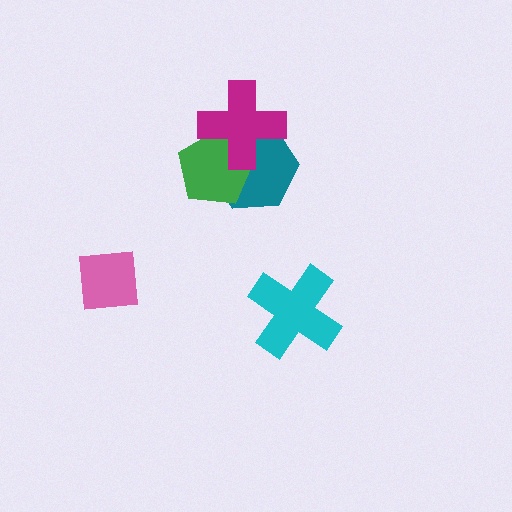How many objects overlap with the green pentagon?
2 objects overlap with the green pentagon.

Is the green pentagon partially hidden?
Yes, it is partially covered by another shape.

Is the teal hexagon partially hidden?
Yes, it is partially covered by another shape.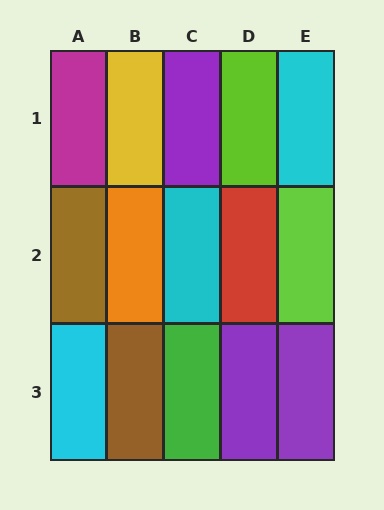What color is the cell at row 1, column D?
Lime.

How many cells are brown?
2 cells are brown.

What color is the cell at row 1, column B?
Yellow.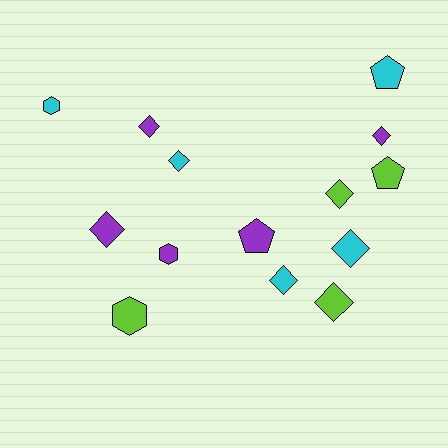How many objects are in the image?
There are 14 objects.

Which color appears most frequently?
Cyan, with 5 objects.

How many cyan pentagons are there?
There is 1 cyan pentagon.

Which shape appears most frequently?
Diamond, with 8 objects.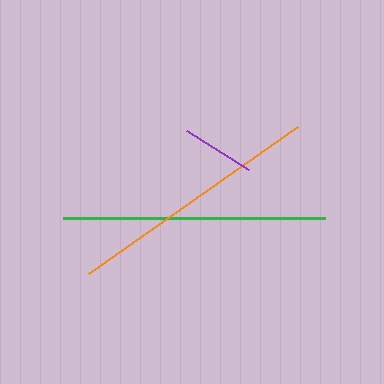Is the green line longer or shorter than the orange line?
The green line is longer than the orange line.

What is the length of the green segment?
The green segment is approximately 262 pixels long.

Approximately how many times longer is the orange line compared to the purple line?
The orange line is approximately 3.5 times the length of the purple line.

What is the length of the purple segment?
The purple segment is approximately 73 pixels long.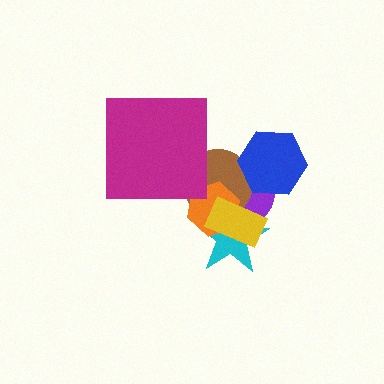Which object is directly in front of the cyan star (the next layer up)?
The brown circle is directly in front of the cyan star.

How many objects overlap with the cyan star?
4 objects overlap with the cyan star.